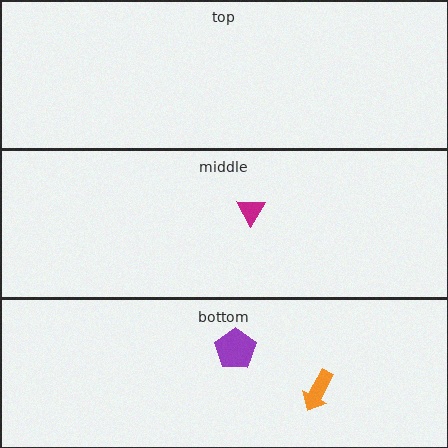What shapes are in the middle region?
The magenta triangle.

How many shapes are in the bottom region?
2.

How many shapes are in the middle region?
1.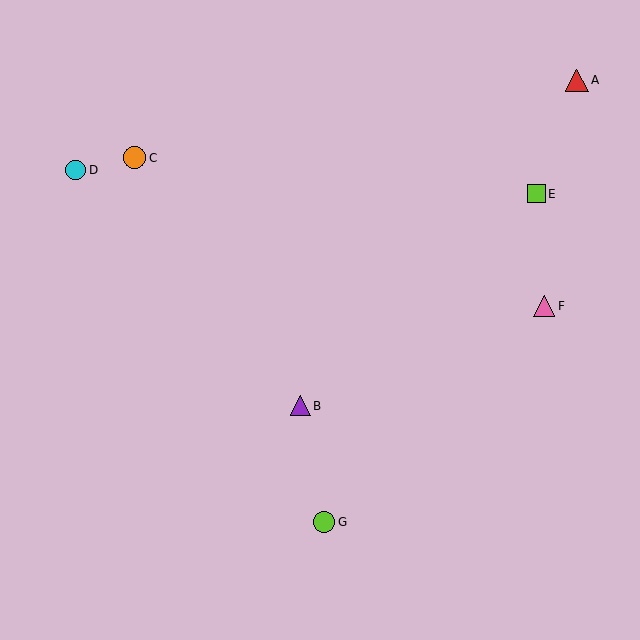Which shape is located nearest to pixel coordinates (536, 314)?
The pink triangle (labeled F) at (544, 306) is nearest to that location.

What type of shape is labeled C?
Shape C is an orange circle.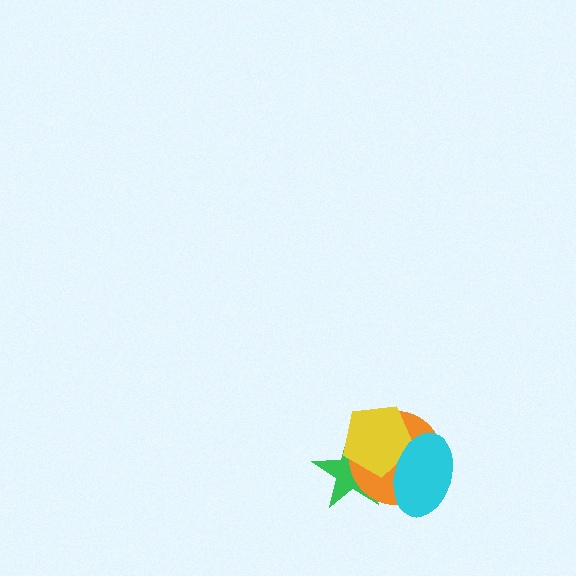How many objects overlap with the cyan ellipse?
3 objects overlap with the cyan ellipse.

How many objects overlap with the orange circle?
3 objects overlap with the orange circle.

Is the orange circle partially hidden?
Yes, it is partially covered by another shape.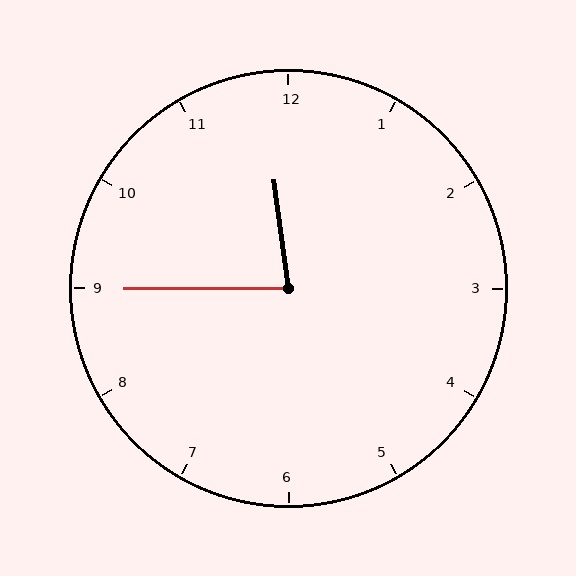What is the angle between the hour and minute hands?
Approximately 82 degrees.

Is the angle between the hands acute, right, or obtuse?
It is acute.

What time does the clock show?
11:45.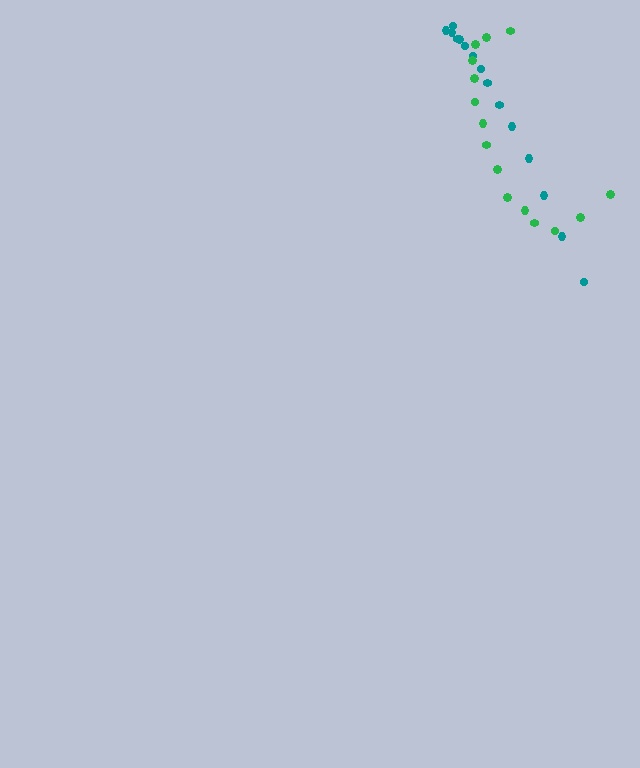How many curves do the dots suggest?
There are 2 distinct paths.